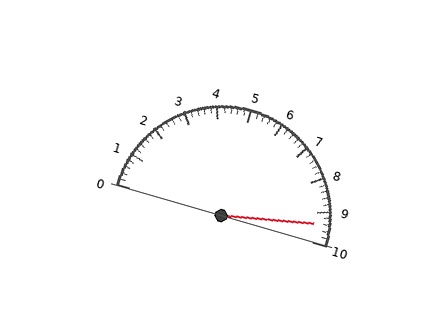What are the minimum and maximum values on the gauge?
The gauge ranges from 0 to 10.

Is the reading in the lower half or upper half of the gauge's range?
The reading is in the upper half of the range (0 to 10).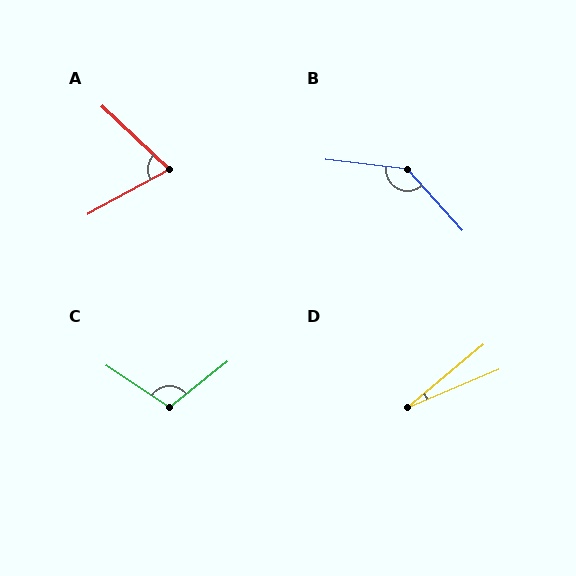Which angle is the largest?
B, at approximately 139 degrees.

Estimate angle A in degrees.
Approximately 72 degrees.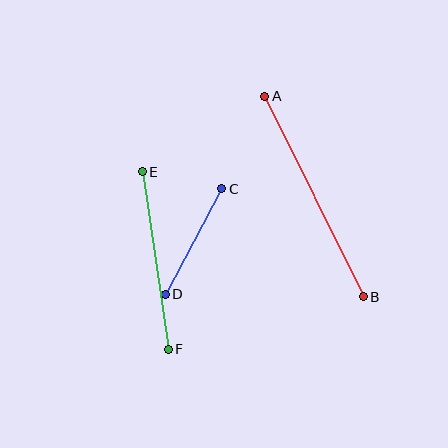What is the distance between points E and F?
The distance is approximately 179 pixels.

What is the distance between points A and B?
The distance is approximately 223 pixels.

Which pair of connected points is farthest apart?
Points A and B are farthest apart.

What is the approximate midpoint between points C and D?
The midpoint is at approximately (193, 242) pixels.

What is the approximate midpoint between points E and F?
The midpoint is at approximately (155, 260) pixels.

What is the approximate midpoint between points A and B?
The midpoint is at approximately (314, 197) pixels.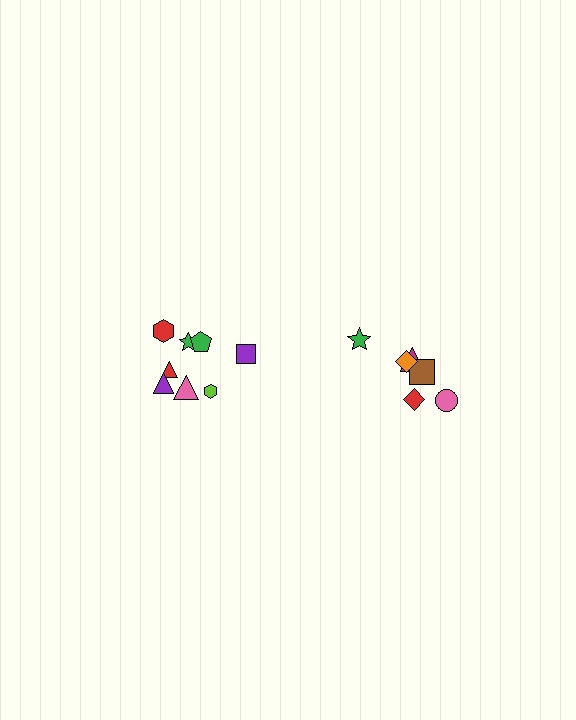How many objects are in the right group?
There are 6 objects.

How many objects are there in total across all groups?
There are 14 objects.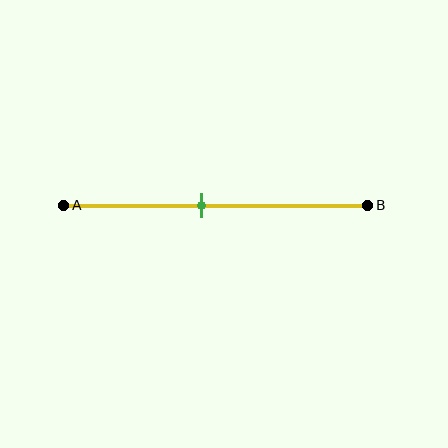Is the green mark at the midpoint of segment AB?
No, the mark is at about 45% from A, not at the 50% midpoint.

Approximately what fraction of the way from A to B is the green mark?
The green mark is approximately 45% of the way from A to B.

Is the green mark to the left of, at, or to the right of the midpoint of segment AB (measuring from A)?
The green mark is to the left of the midpoint of segment AB.